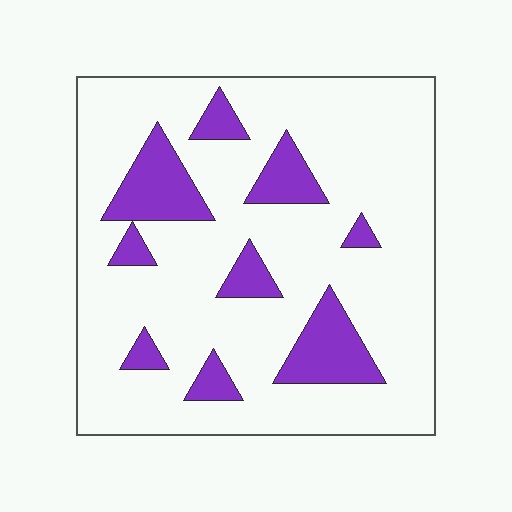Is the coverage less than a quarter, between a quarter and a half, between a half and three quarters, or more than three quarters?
Less than a quarter.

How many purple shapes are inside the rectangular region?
9.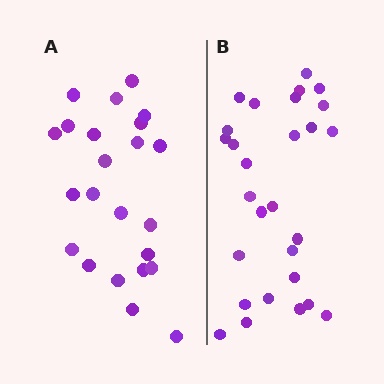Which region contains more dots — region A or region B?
Region B (the right region) has more dots.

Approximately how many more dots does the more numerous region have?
Region B has about 5 more dots than region A.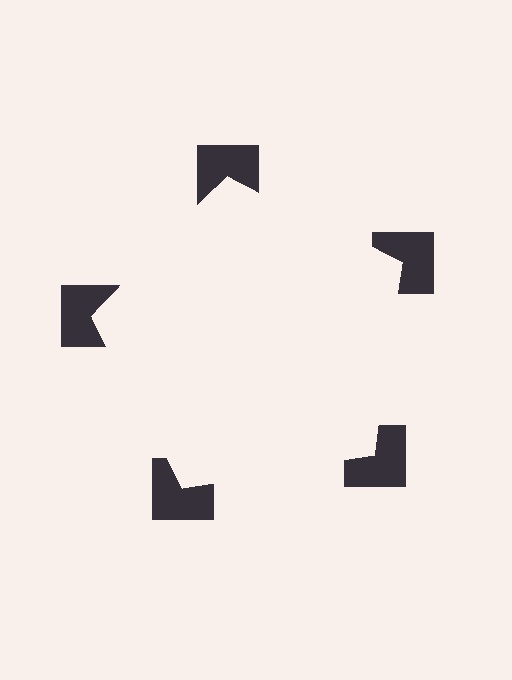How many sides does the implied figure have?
5 sides.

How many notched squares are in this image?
There are 5 — one at each vertex of the illusory pentagon.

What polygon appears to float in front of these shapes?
An illusory pentagon — its edges are inferred from the aligned wedge cuts in the notched squares, not physically drawn.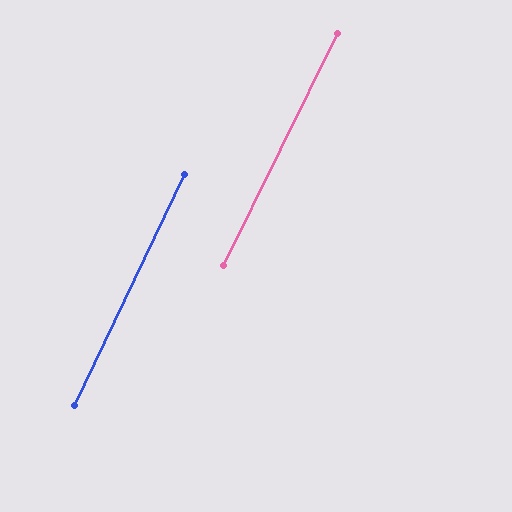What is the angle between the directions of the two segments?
Approximately 1 degree.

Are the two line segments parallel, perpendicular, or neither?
Parallel — their directions differ by only 0.6°.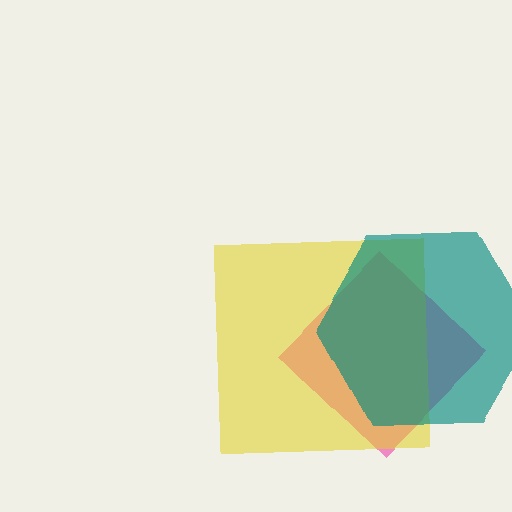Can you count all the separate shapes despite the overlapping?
Yes, there are 3 separate shapes.